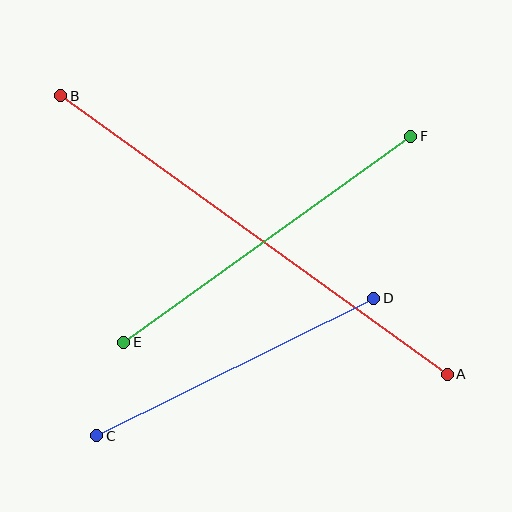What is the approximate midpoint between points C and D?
The midpoint is at approximately (235, 367) pixels.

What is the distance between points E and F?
The distance is approximately 353 pixels.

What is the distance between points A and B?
The distance is approximately 477 pixels.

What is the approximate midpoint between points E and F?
The midpoint is at approximately (267, 239) pixels.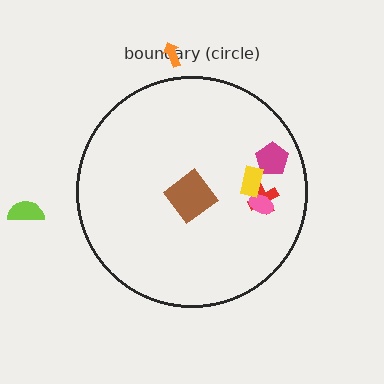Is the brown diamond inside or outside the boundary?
Inside.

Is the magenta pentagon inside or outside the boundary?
Inside.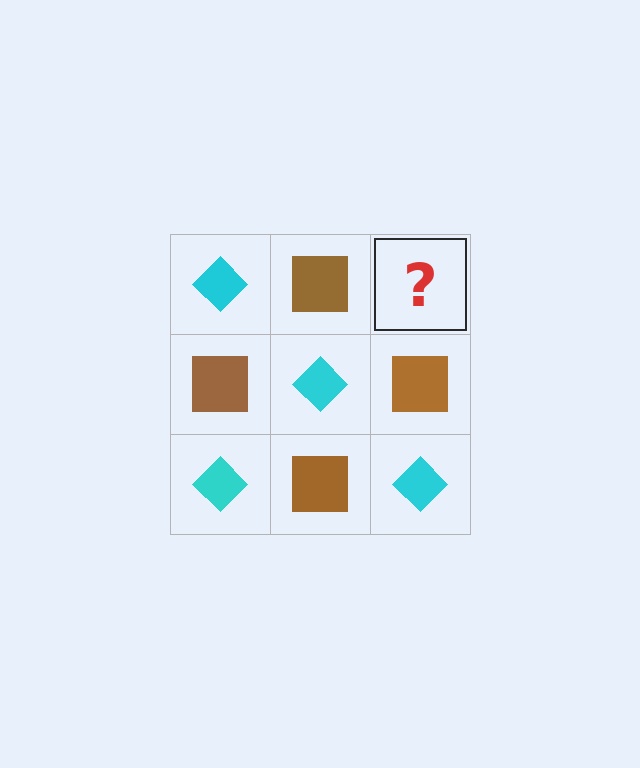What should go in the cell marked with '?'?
The missing cell should contain a cyan diamond.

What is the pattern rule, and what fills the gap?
The rule is that it alternates cyan diamond and brown square in a checkerboard pattern. The gap should be filled with a cyan diamond.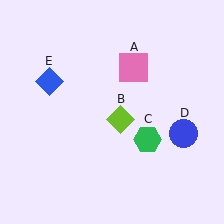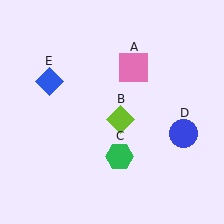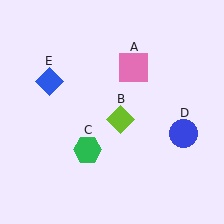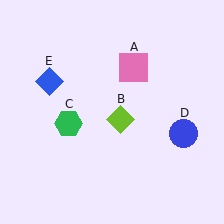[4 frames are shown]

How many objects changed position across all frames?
1 object changed position: green hexagon (object C).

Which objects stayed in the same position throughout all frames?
Pink square (object A) and lime diamond (object B) and blue circle (object D) and blue diamond (object E) remained stationary.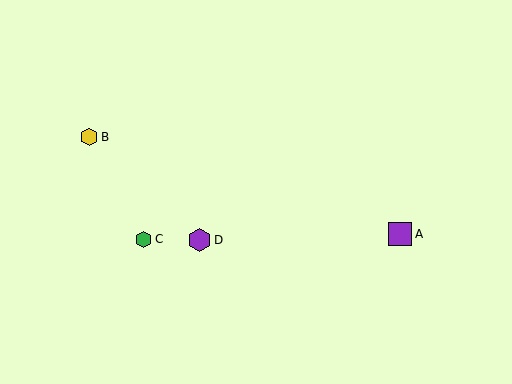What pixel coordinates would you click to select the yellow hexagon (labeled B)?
Click at (89, 137) to select the yellow hexagon B.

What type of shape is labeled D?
Shape D is a purple hexagon.